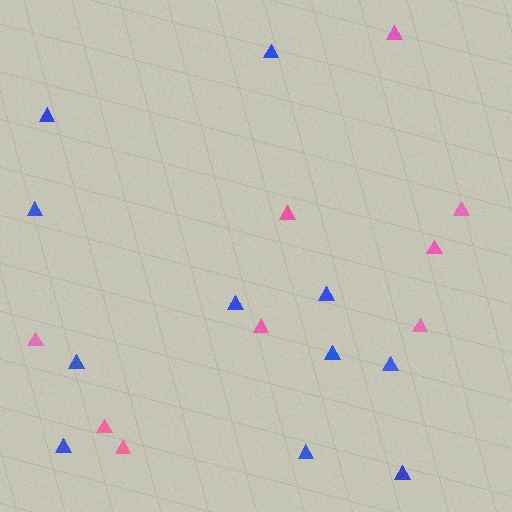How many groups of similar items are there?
There are 2 groups: one group of blue triangles (11) and one group of pink triangles (9).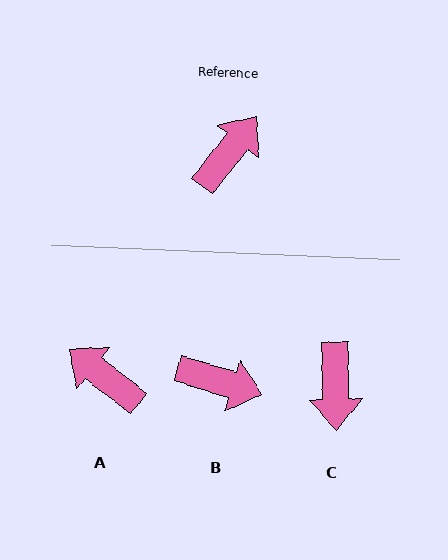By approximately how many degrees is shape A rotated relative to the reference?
Approximately 90 degrees counter-clockwise.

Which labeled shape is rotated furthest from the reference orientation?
C, about 140 degrees away.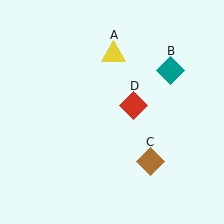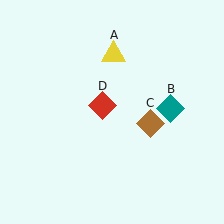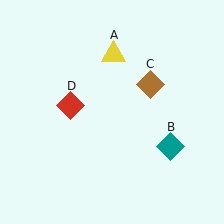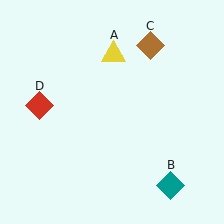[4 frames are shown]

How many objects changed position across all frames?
3 objects changed position: teal diamond (object B), brown diamond (object C), red diamond (object D).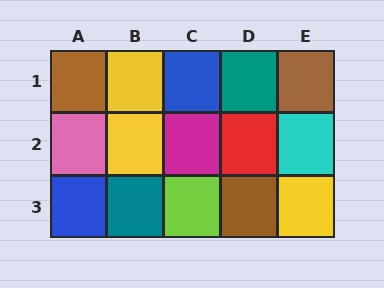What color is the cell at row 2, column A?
Pink.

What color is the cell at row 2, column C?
Magenta.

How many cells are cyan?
1 cell is cyan.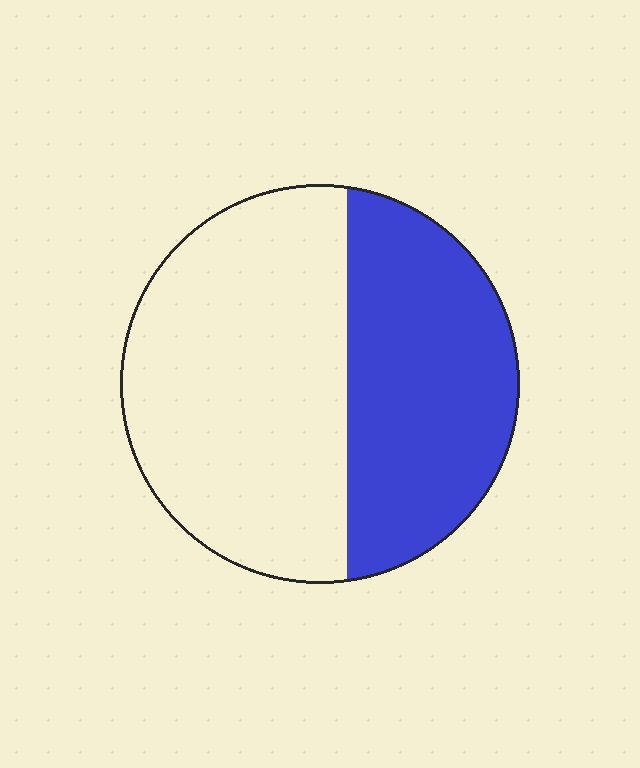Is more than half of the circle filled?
No.